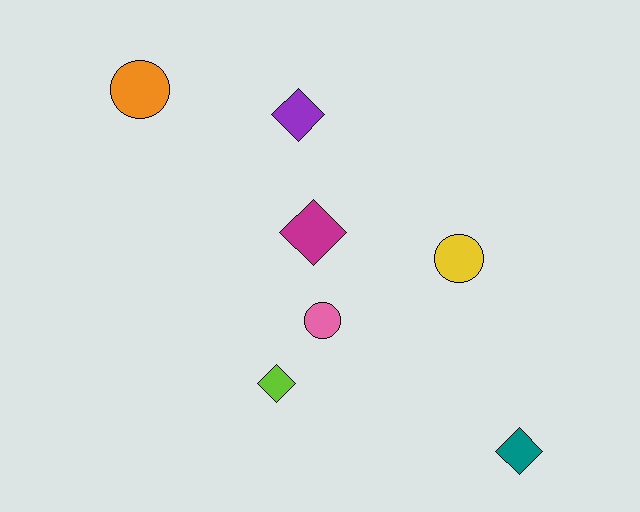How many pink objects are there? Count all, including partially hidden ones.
There is 1 pink object.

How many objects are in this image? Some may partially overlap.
There are 7 objects.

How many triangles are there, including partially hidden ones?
There are no triangles.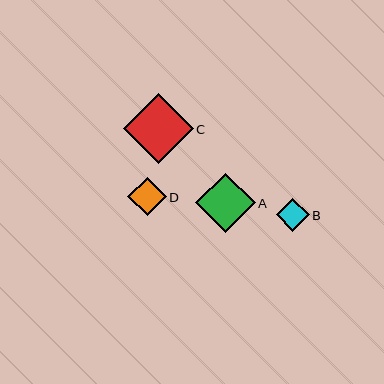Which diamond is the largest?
Diamond C is the largest with a size of approximately 69 pixels.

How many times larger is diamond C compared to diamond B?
Diamond C is approximately 2.1 times the size of diamond B.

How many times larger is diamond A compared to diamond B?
Diamond A is approximately 1.8 times the size of diamond B.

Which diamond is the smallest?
Diamond B is the smallest with a size of approximately 33 pixels.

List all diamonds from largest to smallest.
From largest to smallest: C, A, D, B.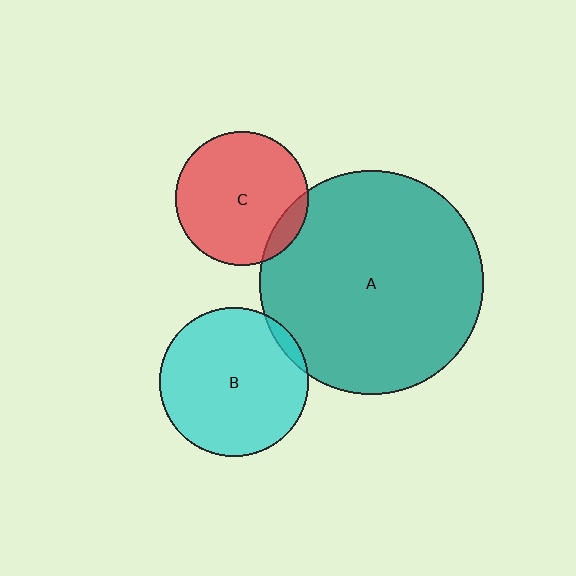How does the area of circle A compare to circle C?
Approximately 2.8 times.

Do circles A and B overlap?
Yes.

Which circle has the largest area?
Circle A (teal).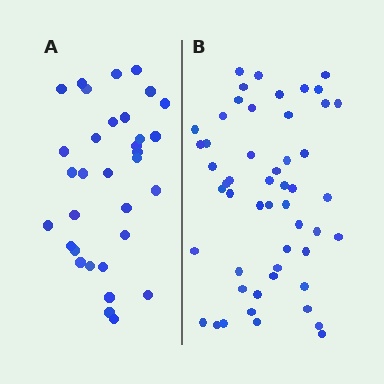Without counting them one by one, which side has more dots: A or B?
Region B (the right region) has more dots.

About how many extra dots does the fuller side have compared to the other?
Region B has approximately 20 more dots than region A.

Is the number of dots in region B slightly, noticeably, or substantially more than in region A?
Region B has substantially more. The ratio is roughly 1.6 to 1.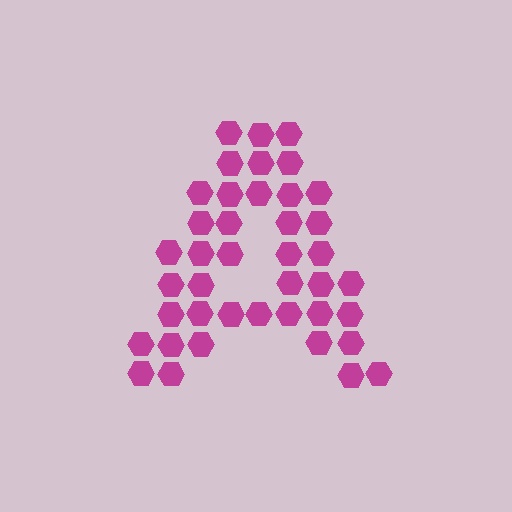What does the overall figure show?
The overall figure shows the letter A.